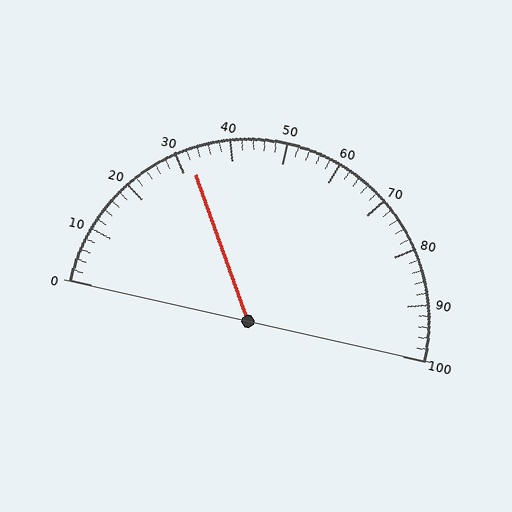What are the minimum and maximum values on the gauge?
The gauge ranges from 0 to 100.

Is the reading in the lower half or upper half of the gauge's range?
The reading is in the lower half of the range (0 to 100).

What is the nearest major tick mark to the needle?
The nearest major tick mark is 30.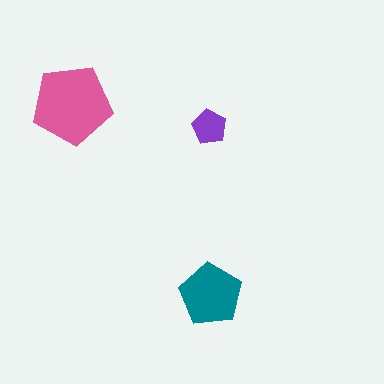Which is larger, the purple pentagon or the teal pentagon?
The teal one.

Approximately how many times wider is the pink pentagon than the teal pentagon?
About 1.5 times wider.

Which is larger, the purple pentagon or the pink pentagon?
The pink one.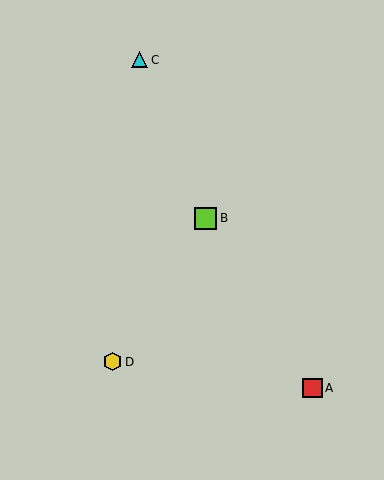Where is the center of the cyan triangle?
The center of the cyan triangle is at (140, 60).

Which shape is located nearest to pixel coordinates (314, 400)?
The red square (labeled A) at (312, 388) is nearest to that location.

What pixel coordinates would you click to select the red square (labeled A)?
Click at (312, 388) to select the red square A.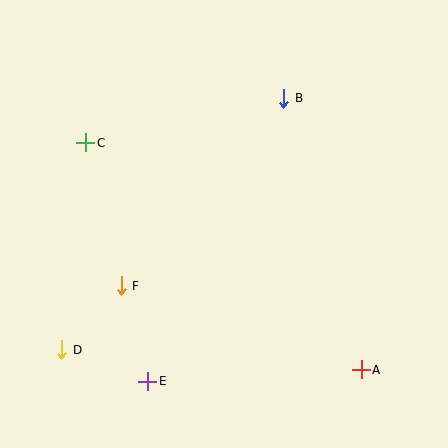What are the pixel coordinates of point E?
Point E is at (148, 381).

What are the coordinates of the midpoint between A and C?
The midpoint between A and C is at (223, 256).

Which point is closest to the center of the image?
Point F at (121, 286) is closest to the center.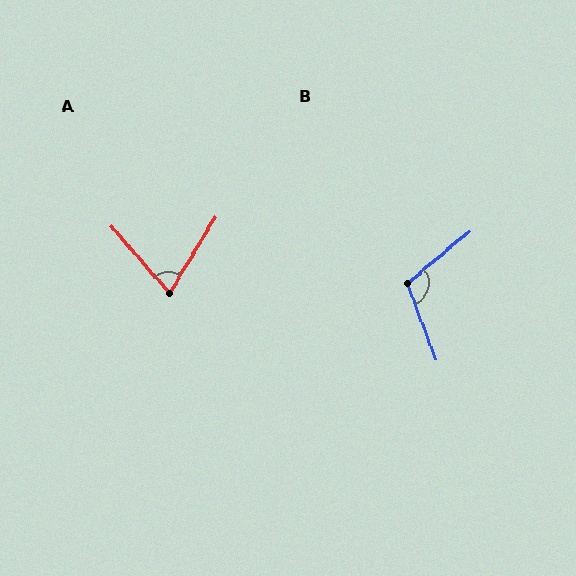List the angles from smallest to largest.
A (72°), B (109°).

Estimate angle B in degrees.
Approximately 109 degrees.